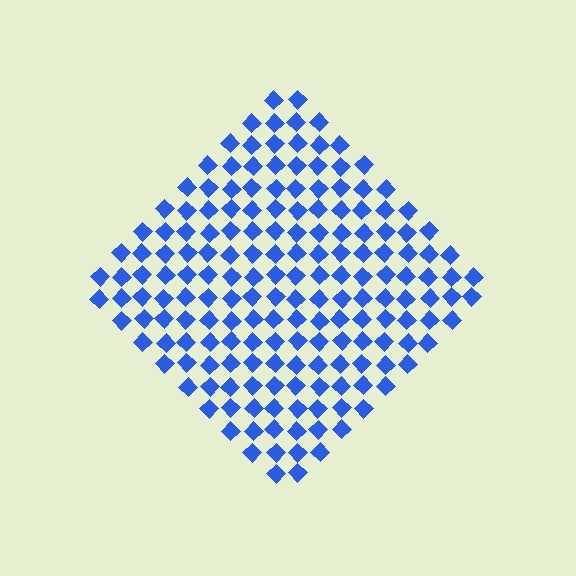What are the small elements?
The small elements are diamonds.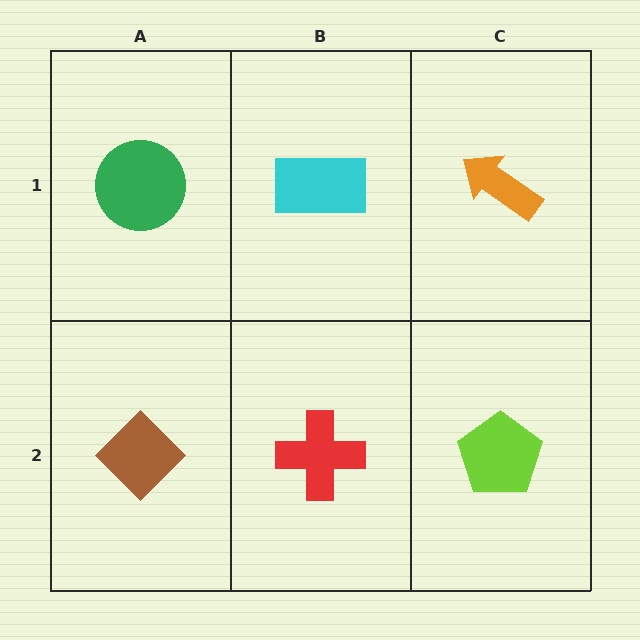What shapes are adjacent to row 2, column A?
A green circle (row 1, column A), a red cross (row 2, column B).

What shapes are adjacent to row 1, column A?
A brown diamond (row 2, column A), a cyan rectangle (row 1, column B).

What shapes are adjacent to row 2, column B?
A cyan rectangle (row 1, column B), a brown diamond (row 2, column A), a lime pentagon (row 2, column C).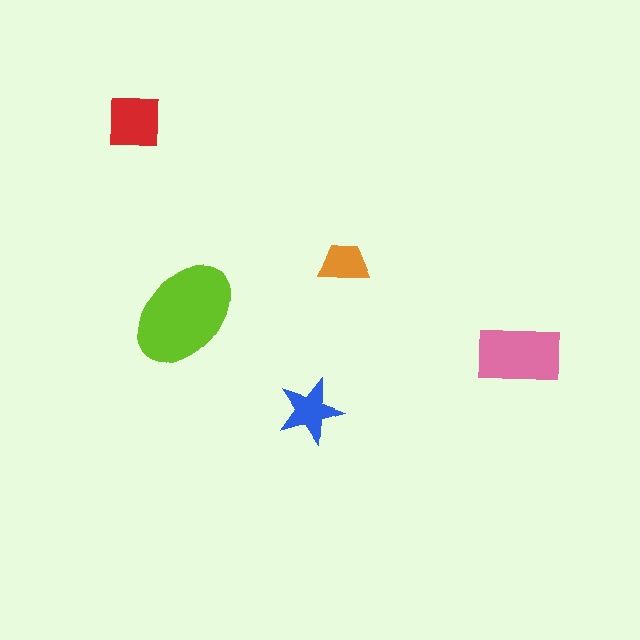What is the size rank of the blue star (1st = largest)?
4th.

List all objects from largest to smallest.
The lime ellipse, the pink rectangle, the red square, the blue star, the orange trapezoid.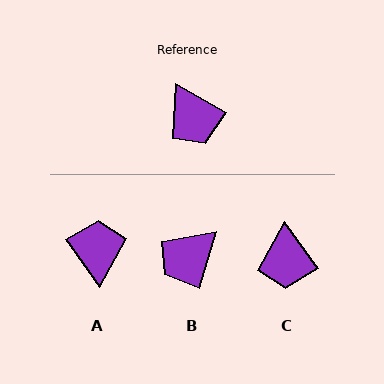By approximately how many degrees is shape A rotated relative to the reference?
Approximately 155 degrees counter-clockwise.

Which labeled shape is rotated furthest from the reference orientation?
A, about 155 degrees away.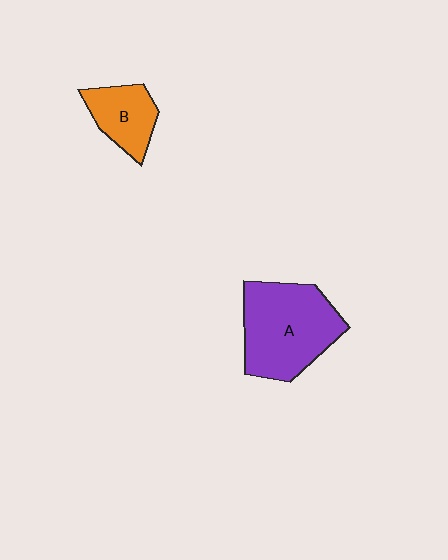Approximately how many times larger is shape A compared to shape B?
Approximately 2.0 times.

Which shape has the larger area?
Shape A (purple).